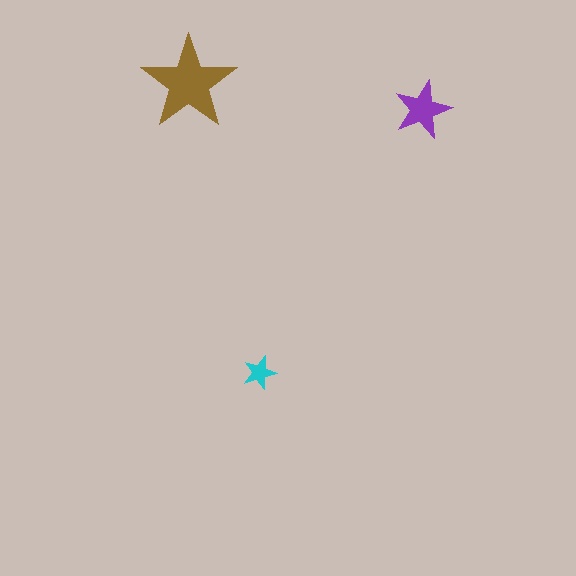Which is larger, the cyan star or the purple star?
The purple one.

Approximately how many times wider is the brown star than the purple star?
About 1.5 times wider.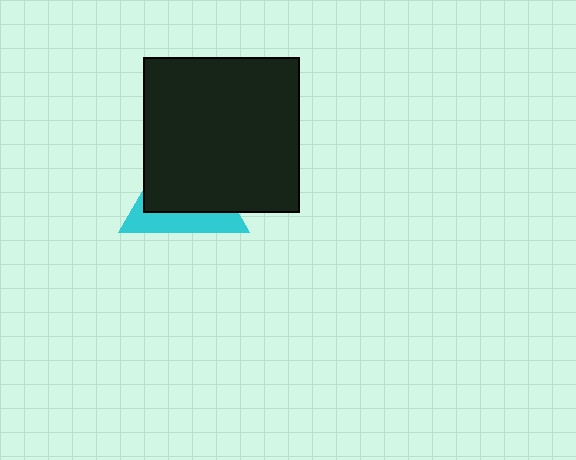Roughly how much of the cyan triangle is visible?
A small part of it is visible (roughly 34%).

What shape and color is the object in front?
The object in front is a black rectangle.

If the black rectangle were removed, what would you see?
You would see the complete cyan triangle.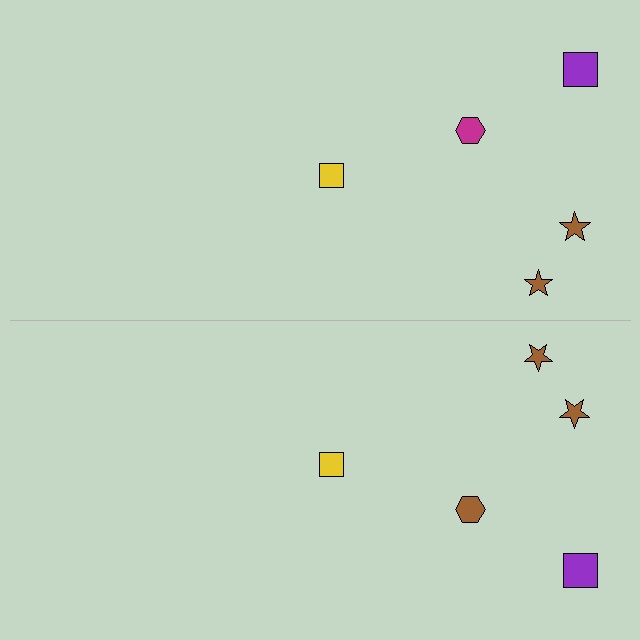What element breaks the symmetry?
The brown hexagon on the bottom side breaks the symmetry — its mirror counterpart is magenta.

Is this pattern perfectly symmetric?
No, the pattern is not perfectly symmetric. The brown hexagon on the bottom side breaks the symmetry — its mirror counterpart is magenta.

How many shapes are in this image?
There are 10 shapes in this image.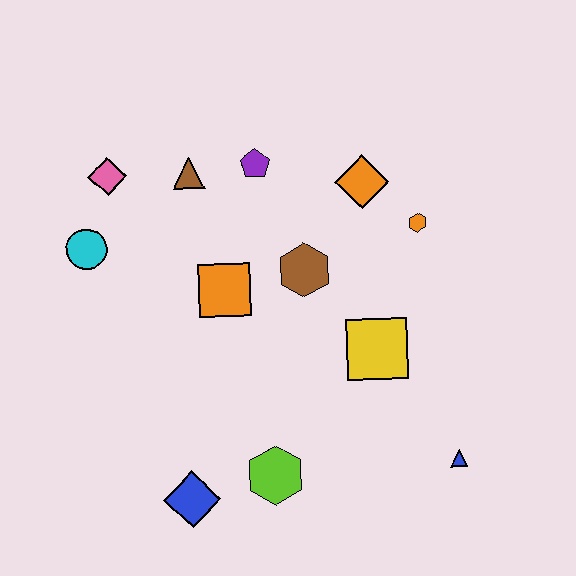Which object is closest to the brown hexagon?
The orange square is closest to the brown hexagon.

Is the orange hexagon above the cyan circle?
Yes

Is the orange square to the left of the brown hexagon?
Yes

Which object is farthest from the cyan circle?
The blue triangle is farthest from the cyan circle.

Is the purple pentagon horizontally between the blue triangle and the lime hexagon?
No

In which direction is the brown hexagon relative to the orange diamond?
The brown hexagon is below the orange diamond.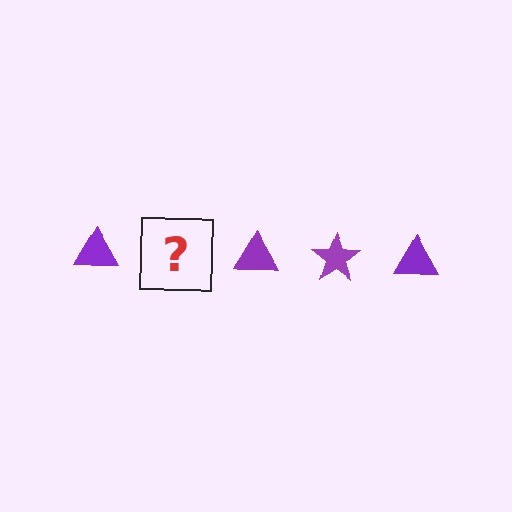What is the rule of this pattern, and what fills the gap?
The rule is that the pattern cycles through triangle, star shapes in purple. The gap should be filled with a purple star.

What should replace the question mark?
The question mark should be replaced with a purple star.